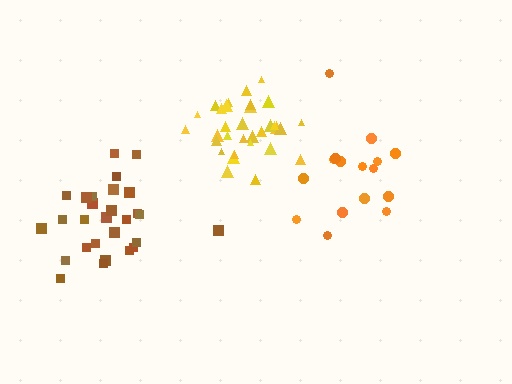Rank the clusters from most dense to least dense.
yellow, brown, orange.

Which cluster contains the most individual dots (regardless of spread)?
Yellow (32).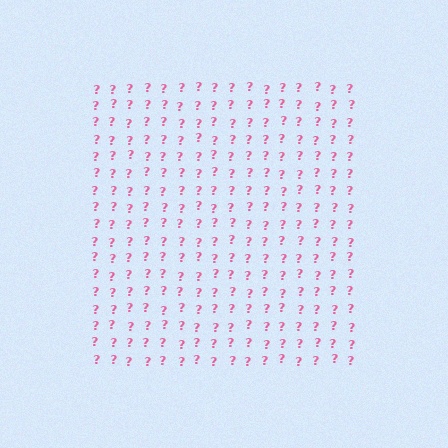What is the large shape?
The large shape is a square.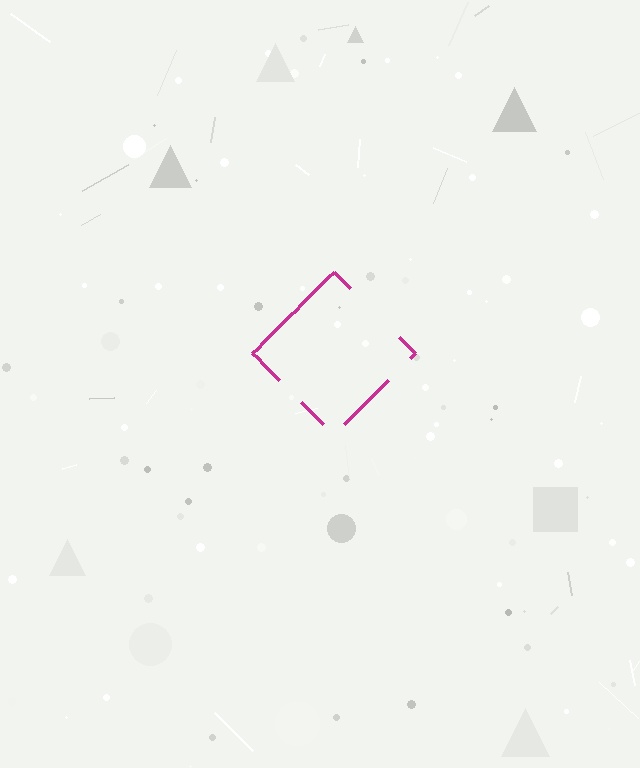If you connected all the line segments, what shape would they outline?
They would outline a diamond.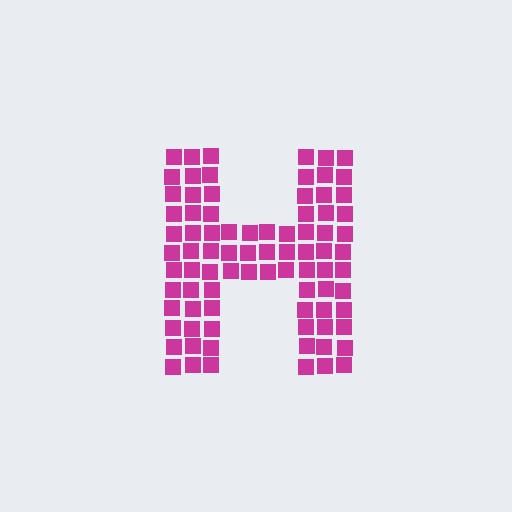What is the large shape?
The large shape is the letter H.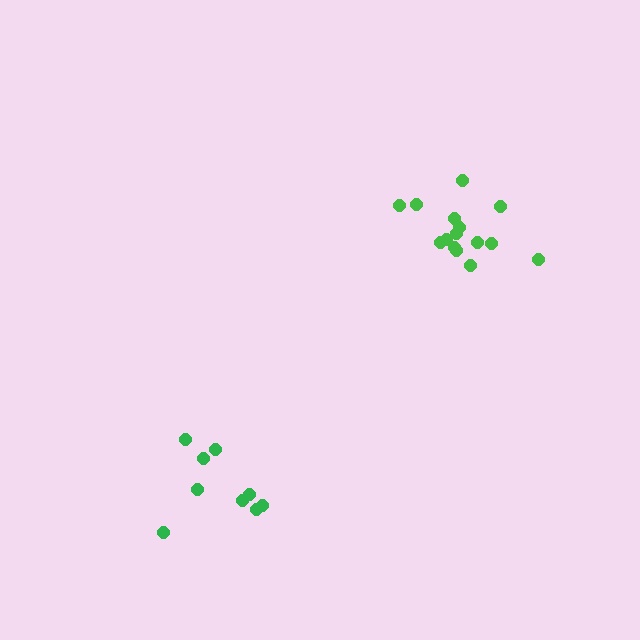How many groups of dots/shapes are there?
There are 2 groups.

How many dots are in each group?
Group 1: 9 dots, Group 2: 15 dots (24 total).